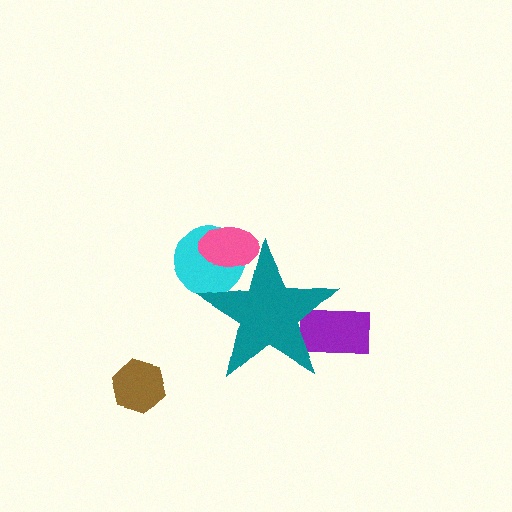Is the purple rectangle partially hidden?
Yes, the purple rectangle is partially hidden behind the teal star.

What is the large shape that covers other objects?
A teal star.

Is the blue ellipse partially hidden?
Yes, the blue ellipse is partially hidden behind the teal star.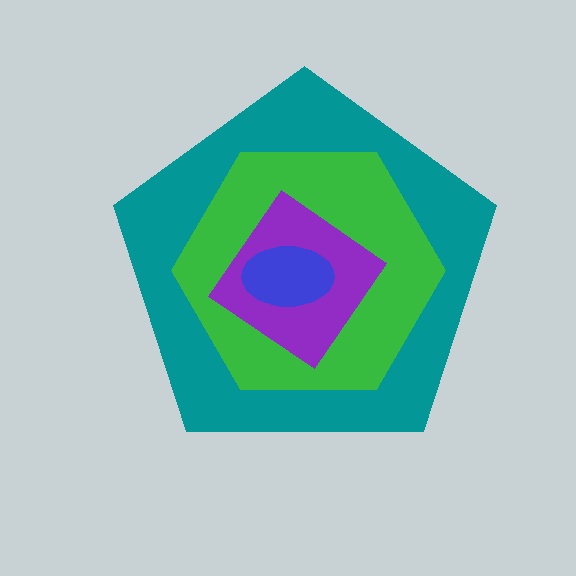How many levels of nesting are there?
4.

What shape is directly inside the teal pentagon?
The green hexagon.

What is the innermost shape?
The blue ellipse.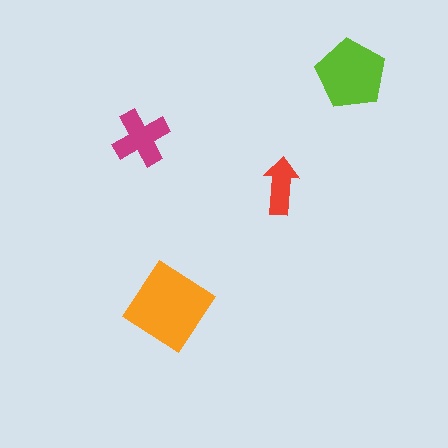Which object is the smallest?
The red arrow.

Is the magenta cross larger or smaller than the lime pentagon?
Smaller.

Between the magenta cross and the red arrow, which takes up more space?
The magenta cross.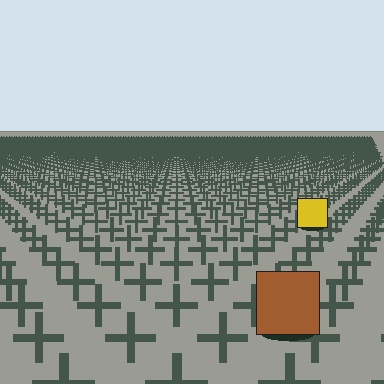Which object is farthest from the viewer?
The yellow square is farthest from the viewer. It appears smaller and the ground texture around it is denser.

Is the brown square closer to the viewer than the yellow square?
Yes. The brown square is closer — you can tell from the texture gradient: the ground texture is coarser near it.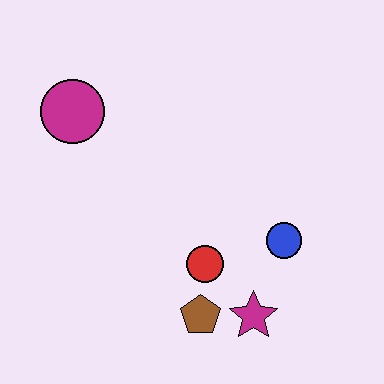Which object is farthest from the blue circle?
The magenta circle is farthest from the blue circle.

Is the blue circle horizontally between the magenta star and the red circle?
No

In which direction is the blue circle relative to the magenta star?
The blue circle is above the magenta star.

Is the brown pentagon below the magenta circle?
Yes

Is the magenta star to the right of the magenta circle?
Yes